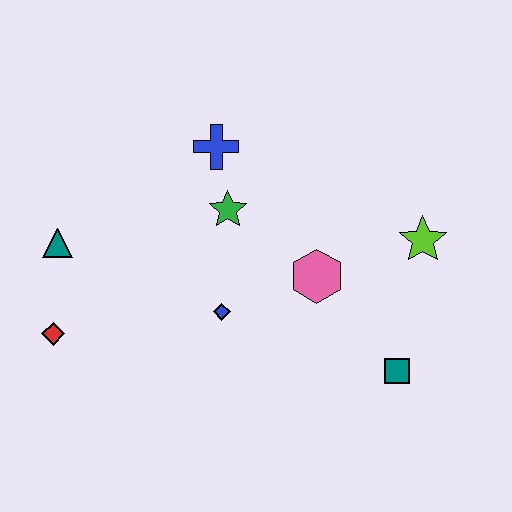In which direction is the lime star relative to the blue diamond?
The lime star is to the right of the blue diamond.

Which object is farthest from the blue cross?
The teal square is farthest from the blue cross.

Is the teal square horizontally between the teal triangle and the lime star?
Yes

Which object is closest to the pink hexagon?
The blue diamond is closest to the pink hexagon.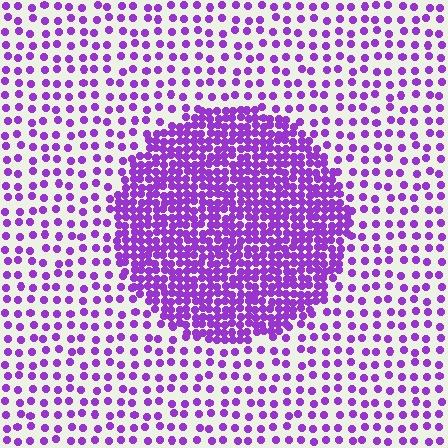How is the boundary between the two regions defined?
The boundary is defined by a change in element density (approximately 2.8x ratio). All elements are the same color, size, and shape.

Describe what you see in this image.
The image contains small purple elements arranged at two different densities. A circle-shaped region is visible where the elements are more densely packed than the surrounding area.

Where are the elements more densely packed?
The elements are more densely packed inside the circle boundary.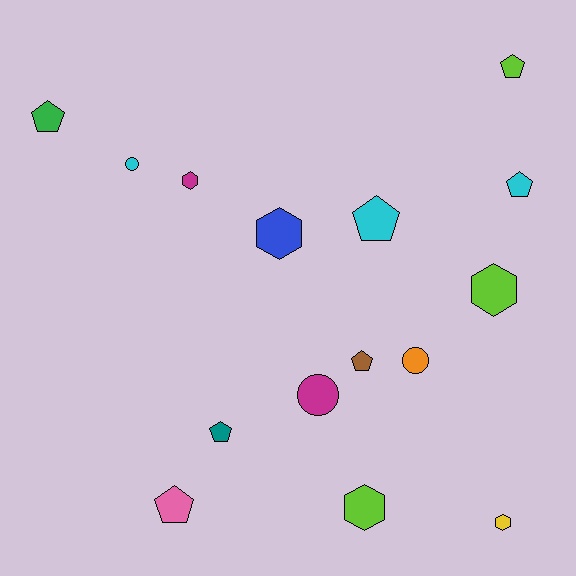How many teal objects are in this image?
There is 1 teal object.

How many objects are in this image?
There are 15 objects.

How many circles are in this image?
There are 3 circles.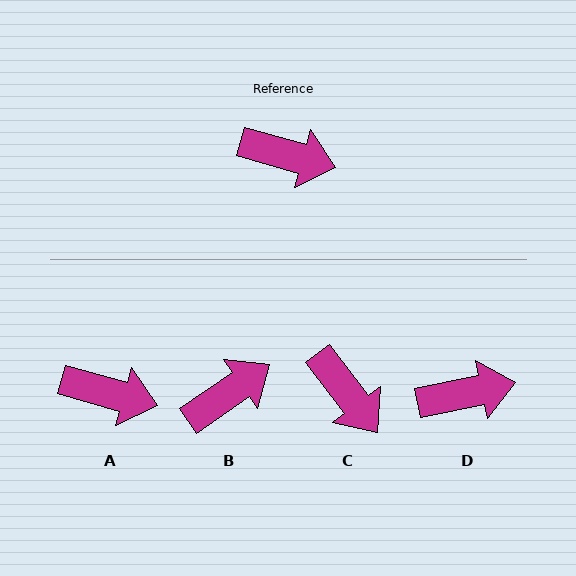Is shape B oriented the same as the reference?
No, it is off by about 50 degrees.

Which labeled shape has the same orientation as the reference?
A.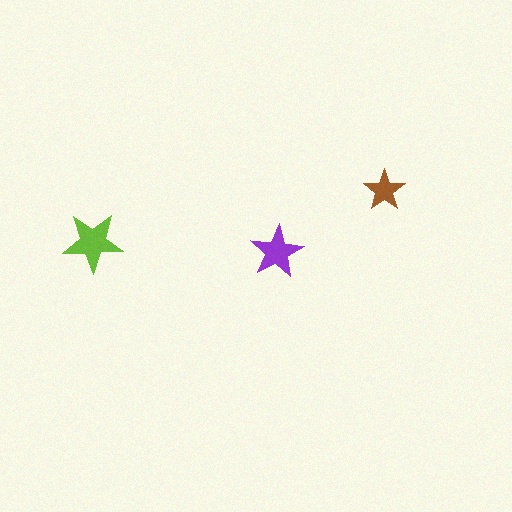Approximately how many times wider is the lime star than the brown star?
About 1.5 times wider.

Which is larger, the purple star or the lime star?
The lime one.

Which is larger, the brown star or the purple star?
The purple one.